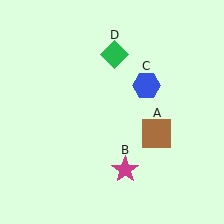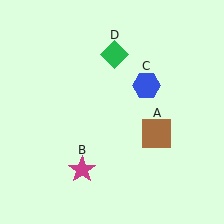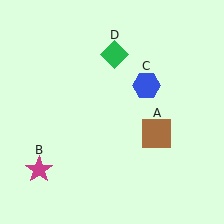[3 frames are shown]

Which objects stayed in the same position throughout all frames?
Brown square (object A) and blue hexagon (object C) and green diamond (object D) remained stationary.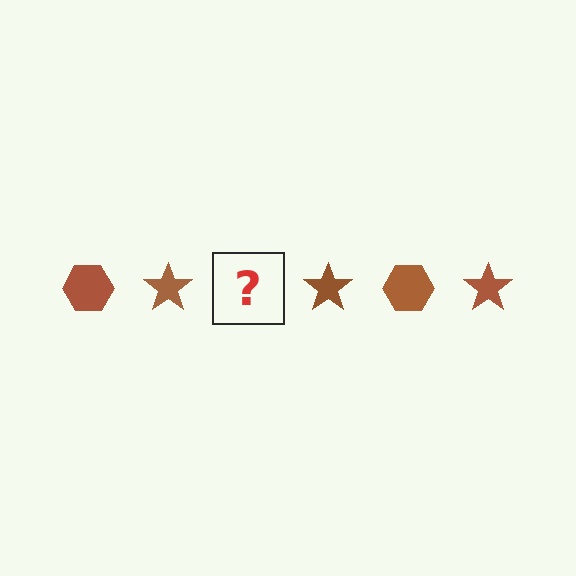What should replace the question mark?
The question mark should be replaced with a brown hexagon.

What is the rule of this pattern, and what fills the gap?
The rule is that the pattern cycles through hexagon, star shapes in brown. The gap should be filled with a brown hexagon.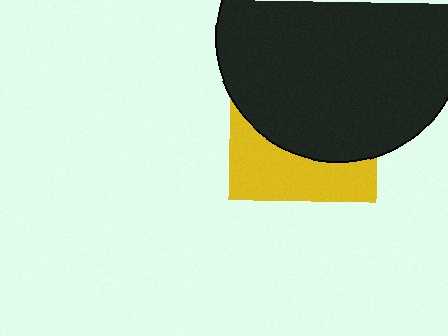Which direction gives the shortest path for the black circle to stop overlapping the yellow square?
Moving up gives the shortest separation.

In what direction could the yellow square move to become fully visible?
The yellow square could move down. That would shift it out from behind the black circle entirely.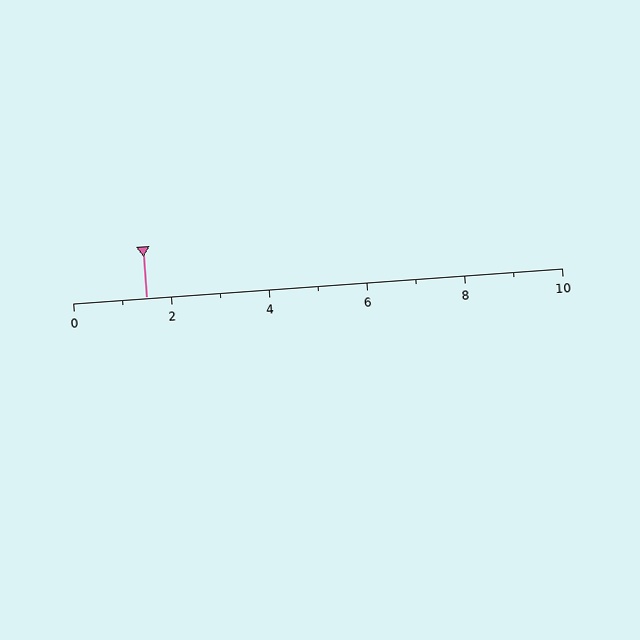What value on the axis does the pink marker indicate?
The marker indicates approximately 1.5.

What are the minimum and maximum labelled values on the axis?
The axis runs from 0 to 10.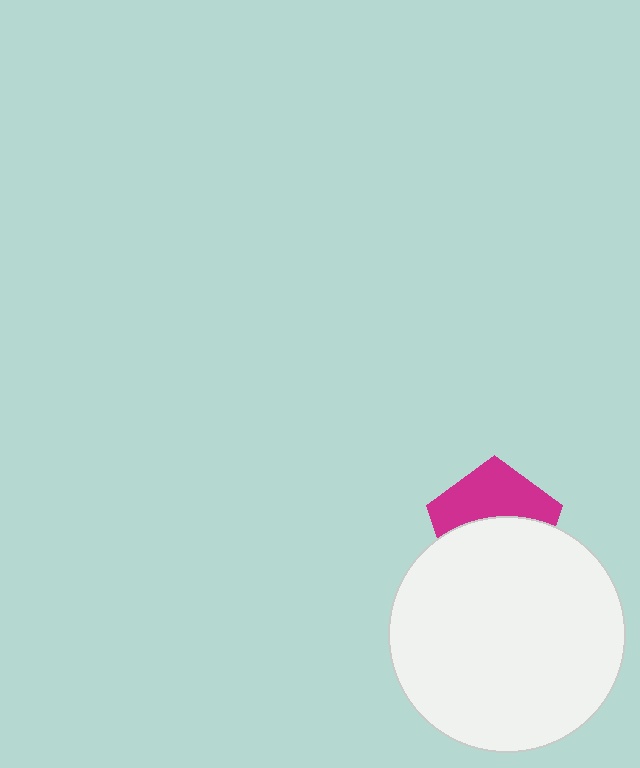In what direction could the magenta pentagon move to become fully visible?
The magenta pentagon could move up. That would shift it out from behind the white circle entirely.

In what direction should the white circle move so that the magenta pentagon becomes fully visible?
The white circle should move down. That is the shortest direction to clear the overlap and leave the magenta pentagon fully visible.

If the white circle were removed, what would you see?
You would see the complete magenta pentagon.